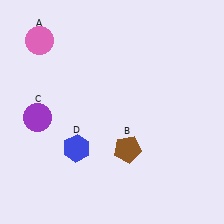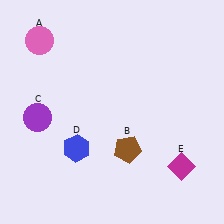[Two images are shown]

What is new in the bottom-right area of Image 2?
A magenta diamond (E) was added in the bottom-right area of Image 2.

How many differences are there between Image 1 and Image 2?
There is 1 difference between the two images.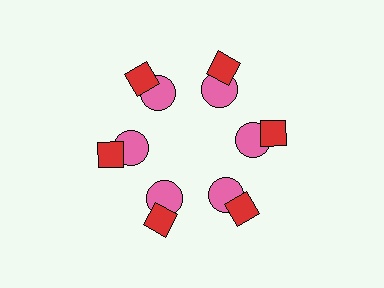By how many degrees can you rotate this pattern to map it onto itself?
The pattern maps onto itself every 60 degrees of rotation.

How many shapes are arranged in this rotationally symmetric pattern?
There are 12 shapes, arranged in 6 groups of 2.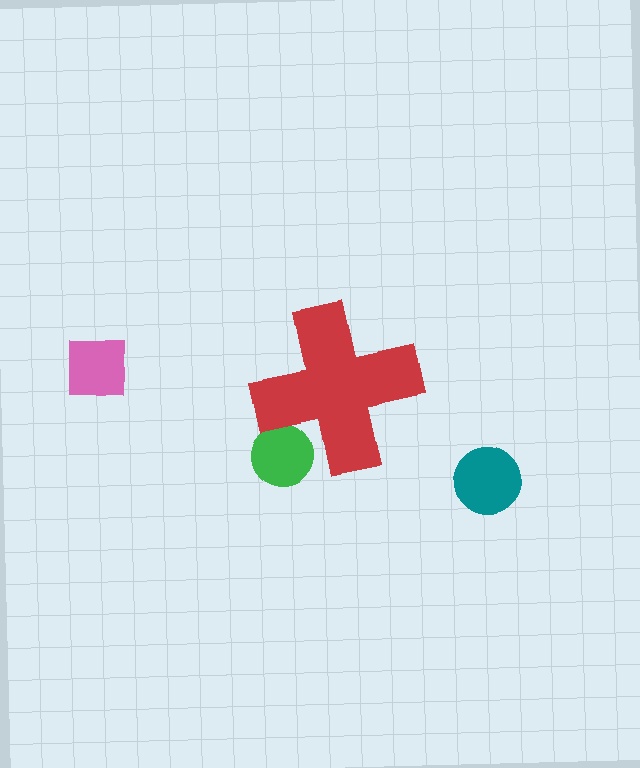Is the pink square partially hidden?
No, the pink square is fully visible.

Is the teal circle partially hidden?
No, the teal circle is fully visible.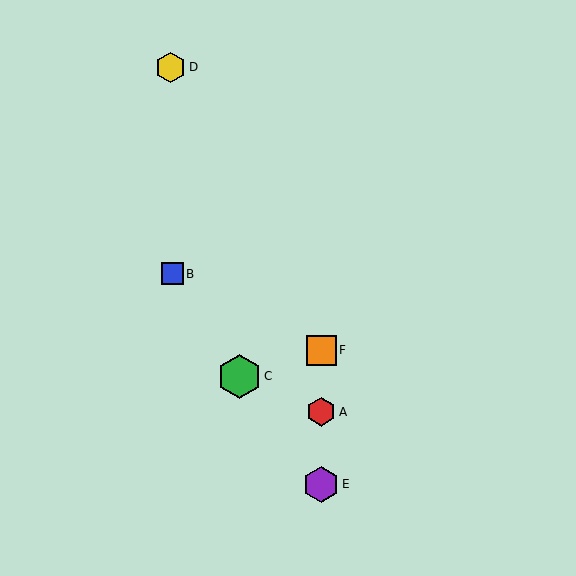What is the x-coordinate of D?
Object D is at x≈171.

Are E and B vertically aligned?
No, E is at x≈321 and B is at x≈172.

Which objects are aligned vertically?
Objects A, E, F are aligned vertically.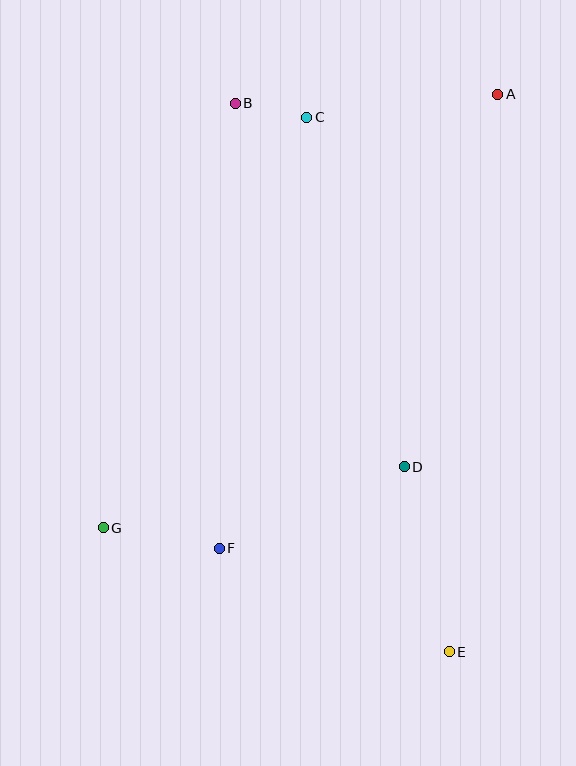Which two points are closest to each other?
Points B and C are closest to each other.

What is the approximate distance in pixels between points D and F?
The distance between D and F is approximately 202 pixels.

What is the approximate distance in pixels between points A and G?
The distance between A and G is approximately 586 pixels.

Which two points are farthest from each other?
Points B and E are farthest from each other.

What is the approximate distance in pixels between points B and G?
The distance between B and G is approximately 444 pixels.